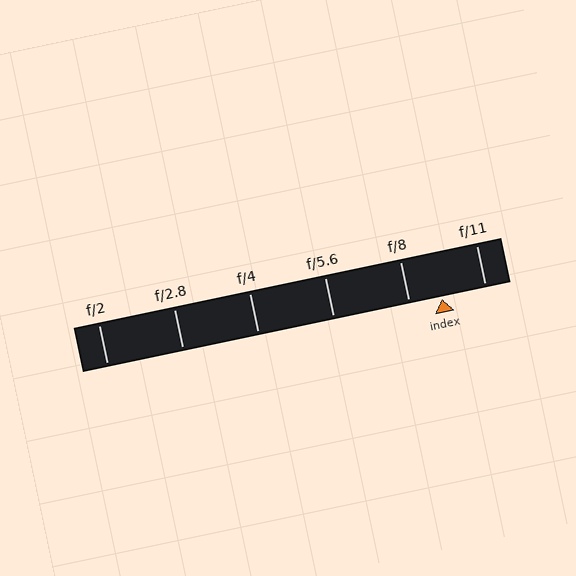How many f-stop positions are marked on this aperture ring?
There are 6 f-stop positions marked.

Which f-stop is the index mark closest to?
The index mark is closest to f/8.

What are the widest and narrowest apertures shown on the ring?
The widest aperture shown is f/2 and the narrowest is f/11.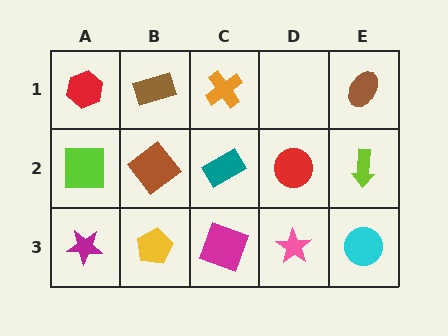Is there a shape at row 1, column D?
No, that cell is empty.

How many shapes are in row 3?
5 shapes.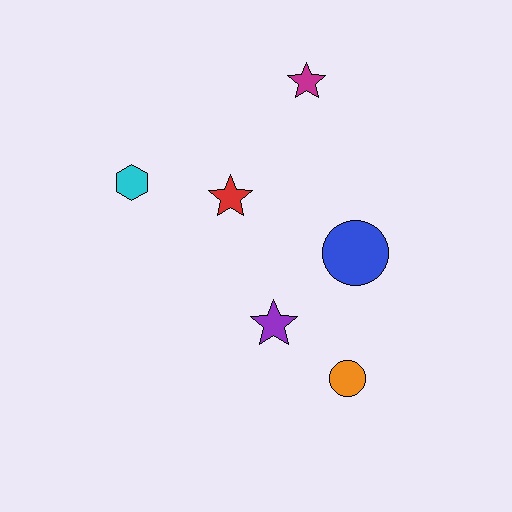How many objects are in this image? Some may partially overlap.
There are 6 objects.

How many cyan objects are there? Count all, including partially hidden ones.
There is 1 cyan object.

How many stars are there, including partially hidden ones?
There are 3 stars.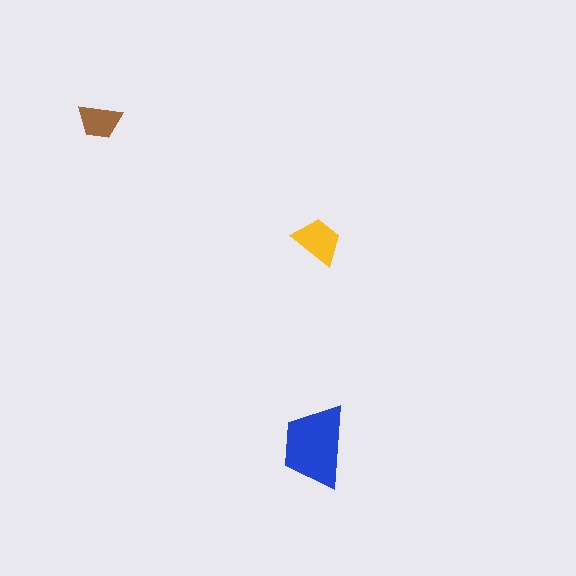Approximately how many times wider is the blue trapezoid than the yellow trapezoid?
About 1.5 times wider.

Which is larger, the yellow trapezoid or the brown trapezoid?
The yellow one.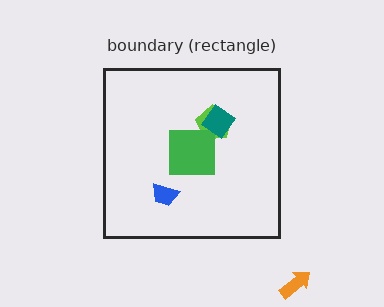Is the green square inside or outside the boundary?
Inside.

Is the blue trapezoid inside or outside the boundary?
Inside.